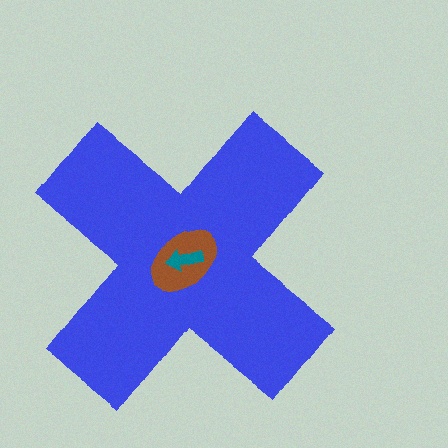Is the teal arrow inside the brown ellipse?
Yes.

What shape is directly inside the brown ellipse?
The teal arrow.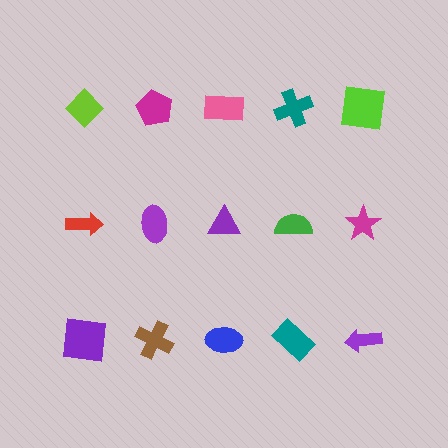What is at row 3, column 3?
A blue ellipse.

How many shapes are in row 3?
5 shapes.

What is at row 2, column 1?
A red arrow.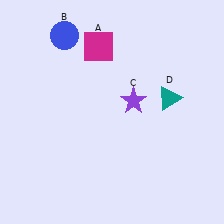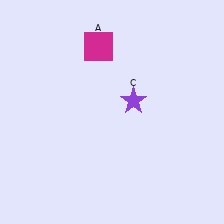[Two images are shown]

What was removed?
The blue circle (B), the teal triangle (D) were removed in Image 2.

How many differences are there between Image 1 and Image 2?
There are 2 differences between the two images.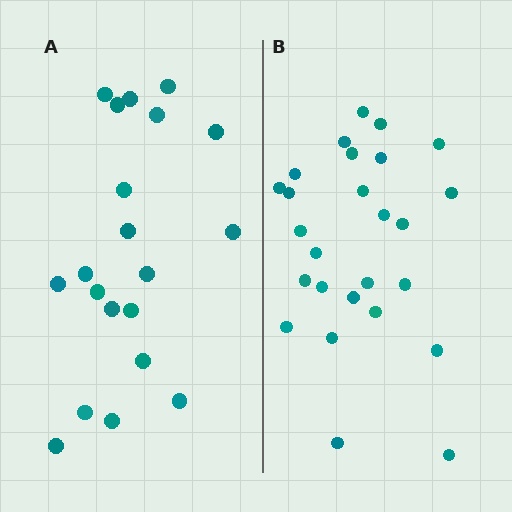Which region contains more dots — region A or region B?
Region B (the right region) has more dots.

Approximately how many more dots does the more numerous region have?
Region B has about 6 more dots than region A.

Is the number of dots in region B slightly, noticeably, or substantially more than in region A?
Region B has noticeably more, but not dramatically so. The ratio is roughly 1.3 to 1.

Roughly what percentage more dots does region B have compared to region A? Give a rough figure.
About 30% more.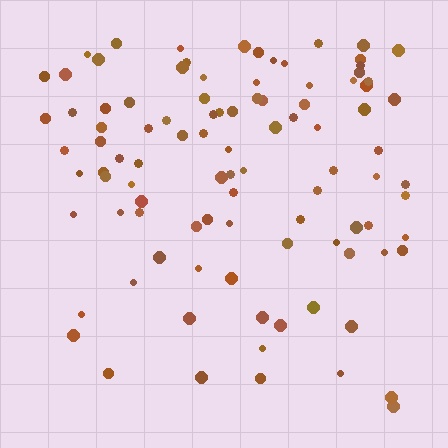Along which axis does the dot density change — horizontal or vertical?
Vertical.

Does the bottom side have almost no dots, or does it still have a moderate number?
Still a moderate number, just noticeably fewer than the top.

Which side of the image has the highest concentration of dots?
The top.